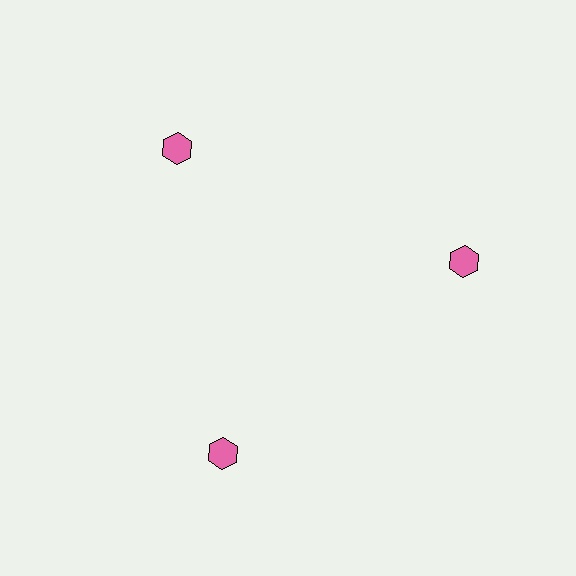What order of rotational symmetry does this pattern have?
This pattern has 3-fold rotational symmetry.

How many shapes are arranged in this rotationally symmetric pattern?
There are 3 shapes, arranged in 3 groups of 1.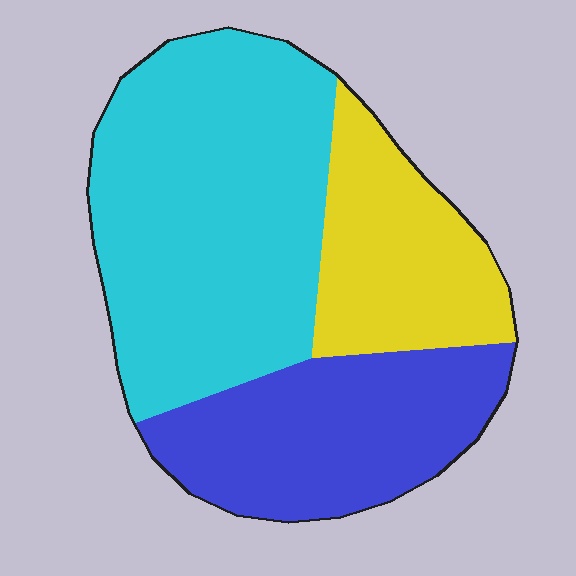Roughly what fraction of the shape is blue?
Blue covers 29% of the shape.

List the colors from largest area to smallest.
From largest to smallest: cyan, blue, yellow.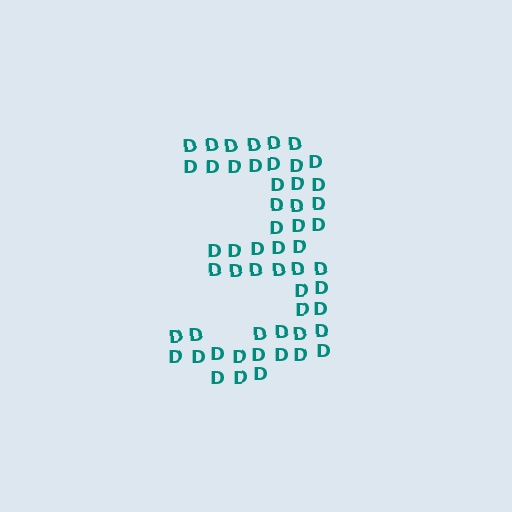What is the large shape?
The large shape is the digit 3.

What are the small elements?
The small elements are letter D's.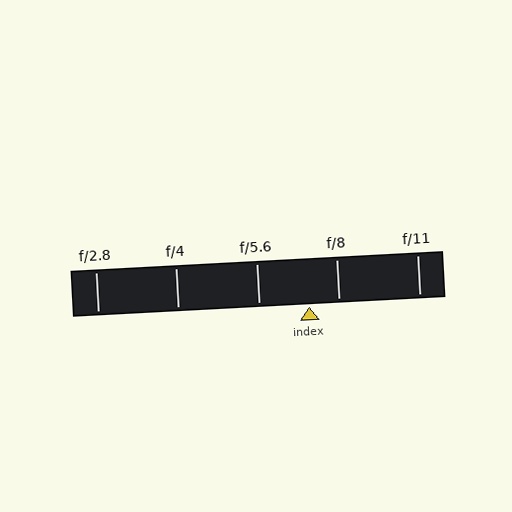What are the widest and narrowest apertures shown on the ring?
The widest aperture shown is f/2.8 and the narrowest is f/11.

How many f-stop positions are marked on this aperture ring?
There are 5 f-stop positions marked.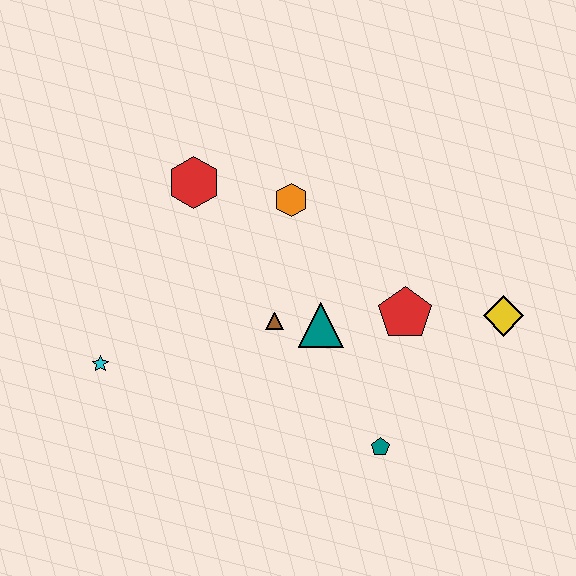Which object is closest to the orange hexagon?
The red hexagon is closest to the orange hexagon.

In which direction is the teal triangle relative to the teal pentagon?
The teal triangle is above the teal pentagon.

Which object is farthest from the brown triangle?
The yellow diamond is farthest from the brown triangle.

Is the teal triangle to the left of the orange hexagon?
No